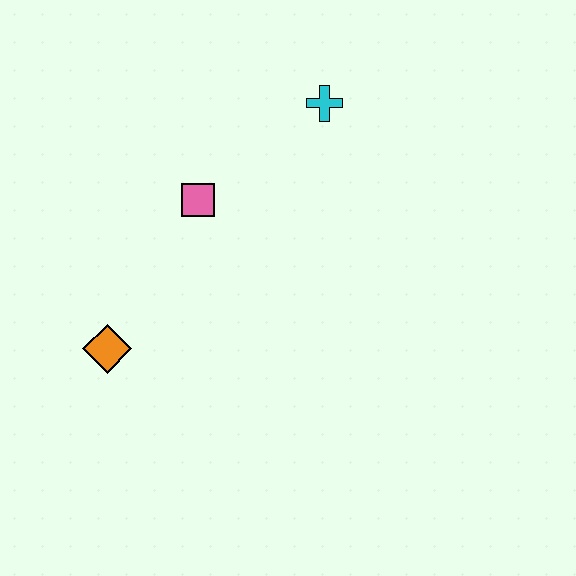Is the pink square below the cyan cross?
Yes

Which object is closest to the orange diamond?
The pink square is closest to the orange diamond.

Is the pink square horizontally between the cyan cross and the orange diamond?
Yes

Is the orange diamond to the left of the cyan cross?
Yes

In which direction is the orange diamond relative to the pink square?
The orange diamond is below the pink square.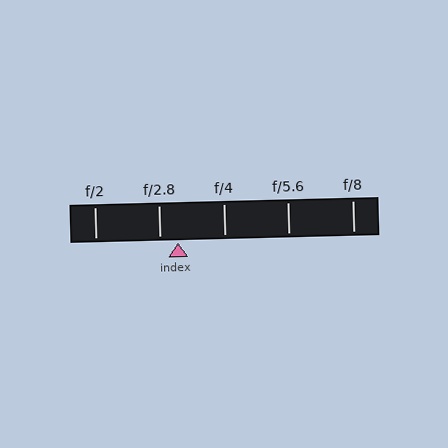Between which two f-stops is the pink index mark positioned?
The index mark is between f/2.8 and f/4.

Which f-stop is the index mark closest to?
The index mark is closest to f/2.8.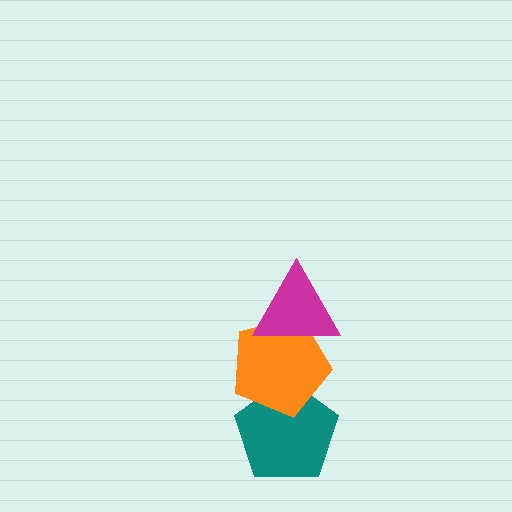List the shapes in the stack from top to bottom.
From top to bottom: the magenta triangle, the orange pentagon, the teal pentagon.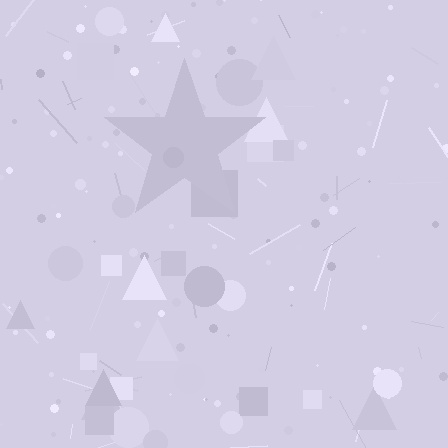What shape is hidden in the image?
A star is hidden in the image.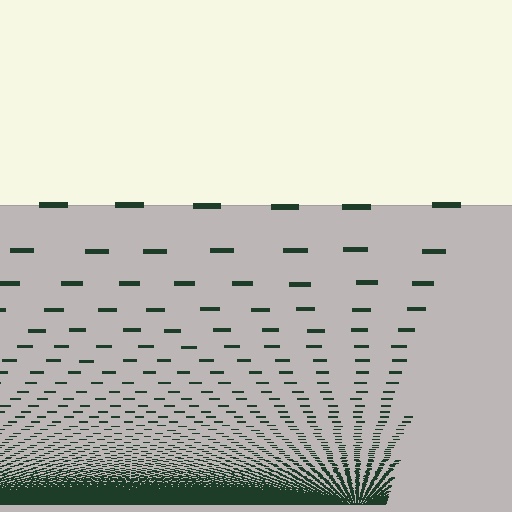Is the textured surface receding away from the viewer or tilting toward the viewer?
The surface appears to tilt toward the viewer. Texture elements get larger and sparser toward the top.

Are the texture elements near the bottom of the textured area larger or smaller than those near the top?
Smaller. The gradient is inverted — elements near the bottom are smaller and denser.